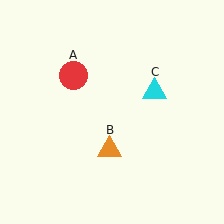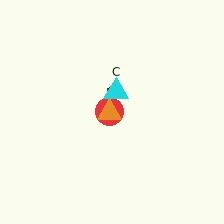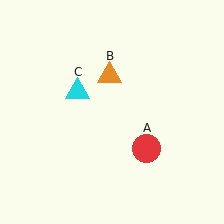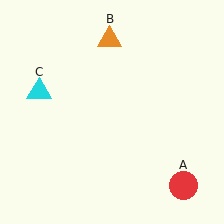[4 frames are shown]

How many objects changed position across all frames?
3 objects changed position: red circle (object A), orange triangle (object B), cyan triangle (object C).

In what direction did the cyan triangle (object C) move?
The cyan triangle (object C) moved left.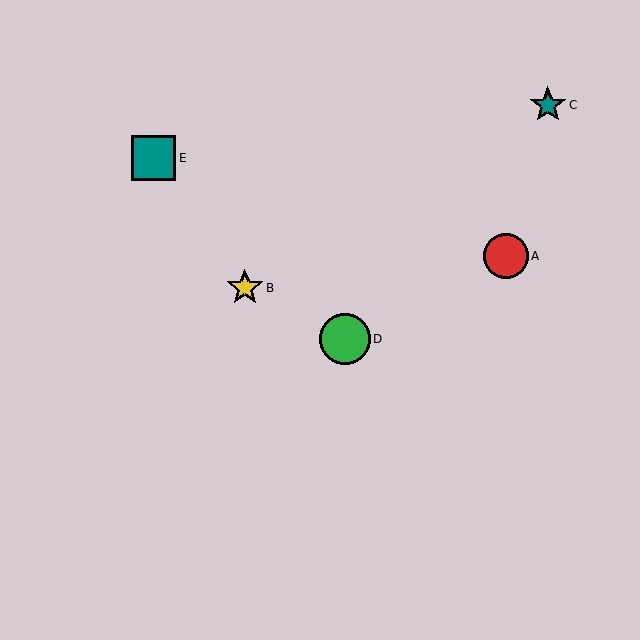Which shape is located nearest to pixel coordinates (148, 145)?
The teal square (labeled E) at (153, 158) is nearest to that location.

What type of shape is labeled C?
Shape C is a teal star.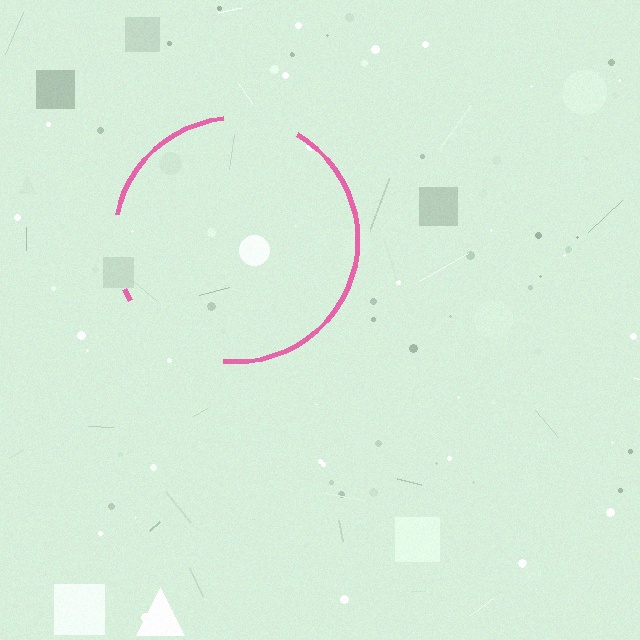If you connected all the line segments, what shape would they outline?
They would outline a circle.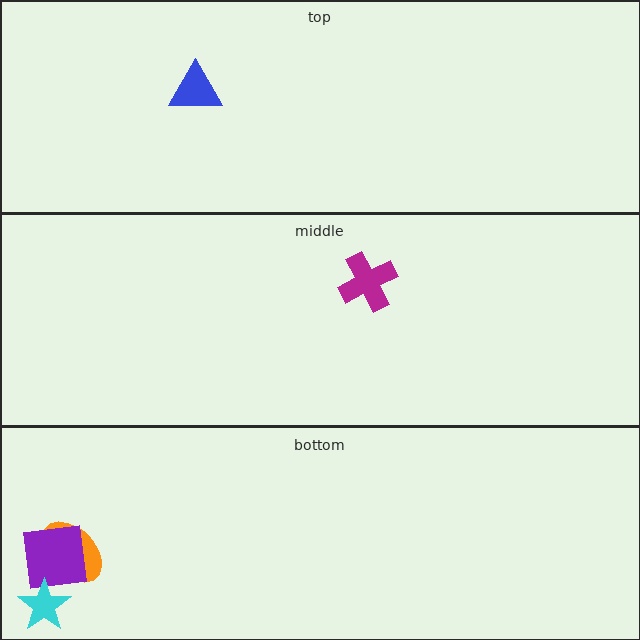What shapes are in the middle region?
The magenta cross.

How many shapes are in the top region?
1.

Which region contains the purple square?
The bottom region.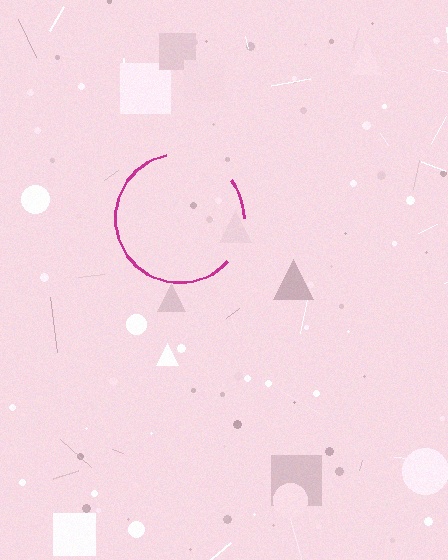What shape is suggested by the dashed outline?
The dashed outline suggests a circle.